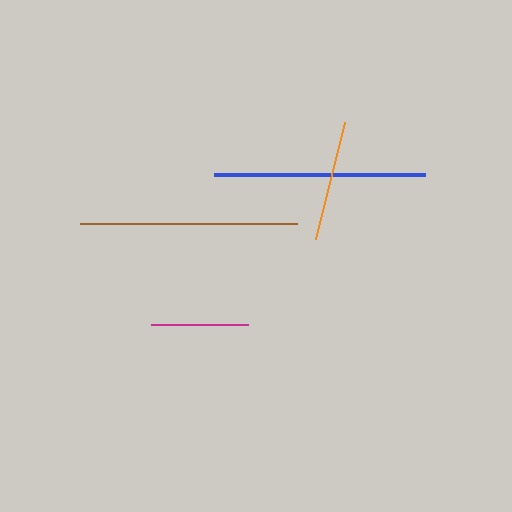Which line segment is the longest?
The brown line is the longest at approximately 217 pixels.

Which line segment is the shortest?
The magenta line is the shortest at approximately 97 pixels.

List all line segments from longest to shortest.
From longest to shortest: brown, blue, orange, magenta.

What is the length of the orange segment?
The orange segment is approximately 121 pixels long.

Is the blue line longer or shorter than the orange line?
The blue line is longer than the orange line.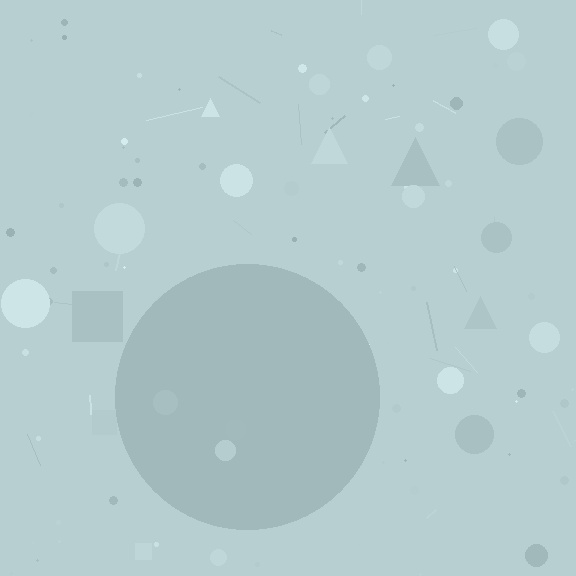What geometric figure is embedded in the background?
A circle is embedded in the background.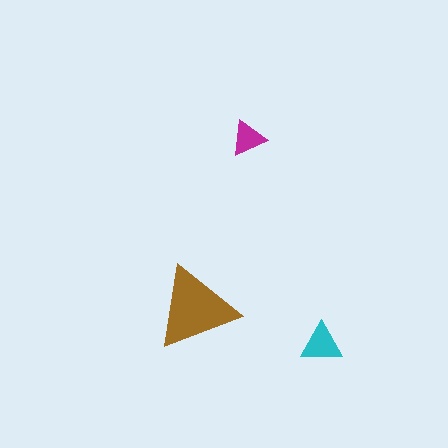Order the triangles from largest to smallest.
the brown one, the cyan one, the magenta one.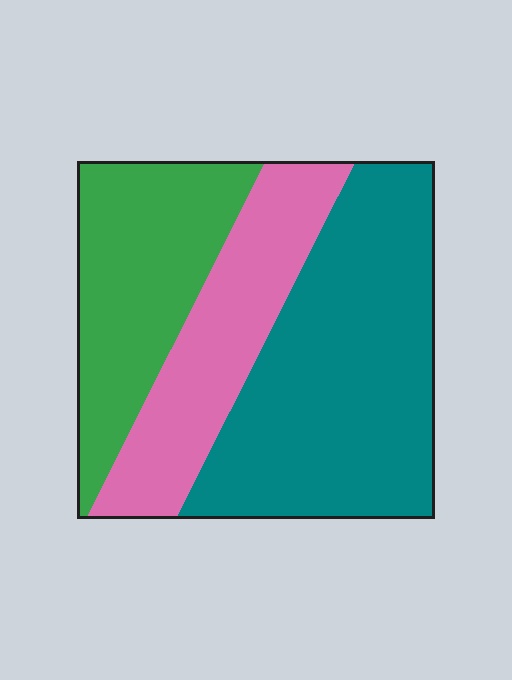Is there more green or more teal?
Teal.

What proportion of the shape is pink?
Pink covers about 25% of the shape.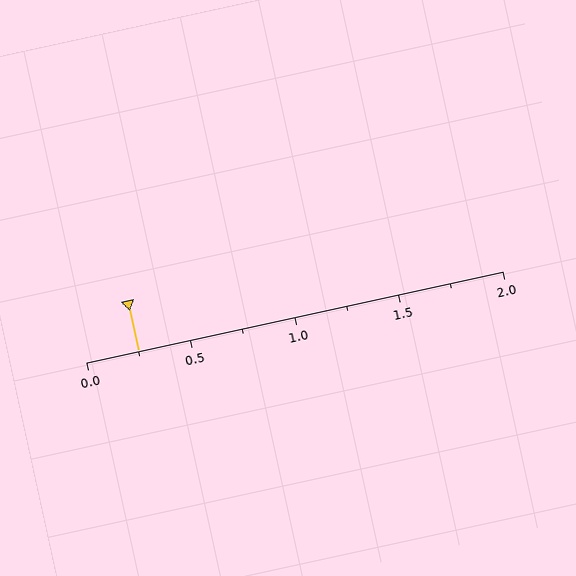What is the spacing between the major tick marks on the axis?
The major ticks are spaced 0.5 apart.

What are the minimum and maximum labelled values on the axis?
The axis runs from 0.0 to 2.0.